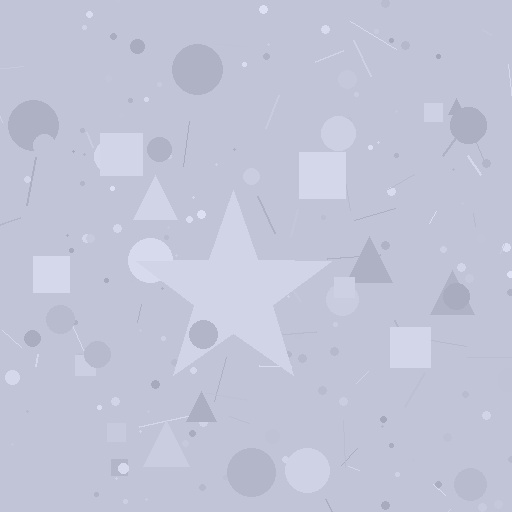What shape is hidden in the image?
A star is hidden in the image.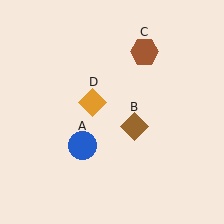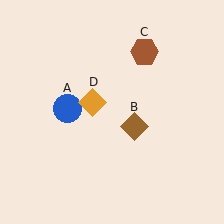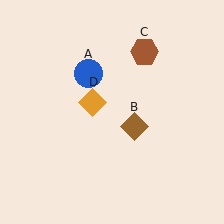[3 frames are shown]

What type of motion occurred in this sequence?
The blue circle (object A) rotated clockwise around the center of the scene.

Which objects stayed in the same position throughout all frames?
Brown diamond (object B) and brown hexagon (object C) and orange diamond (object D) remained stationary.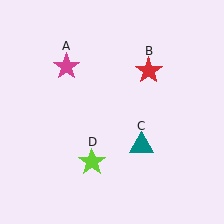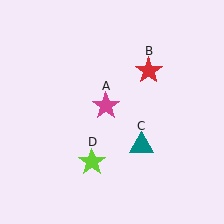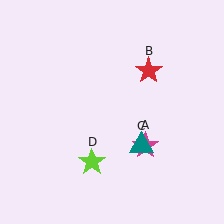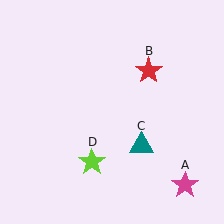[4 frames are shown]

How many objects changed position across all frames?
1 object changed position: magenta star (object A).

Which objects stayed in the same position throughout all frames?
Red star (object B) and teal triangle (object C) and lime star (object D) remained stationary.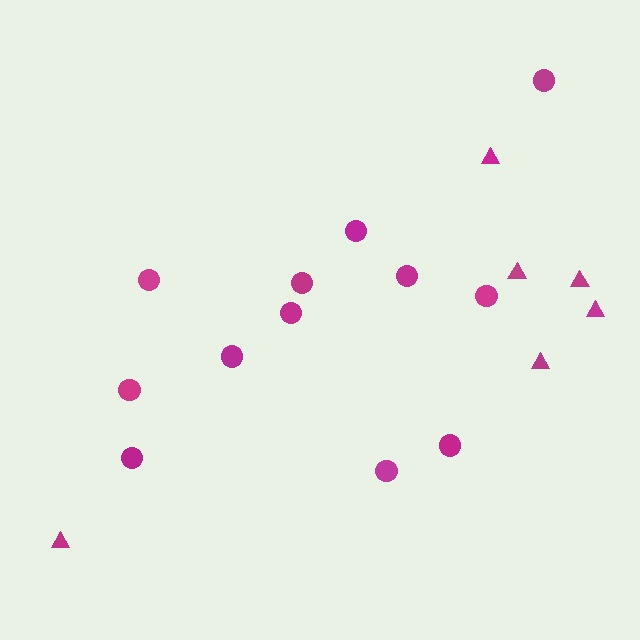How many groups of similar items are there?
There are 2 groups: one group of circles (12) and one group of triangles (6).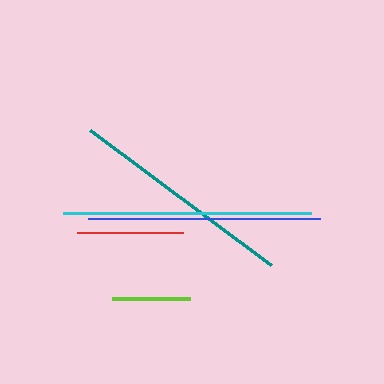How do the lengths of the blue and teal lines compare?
The blue and teal lines are approximately the same length.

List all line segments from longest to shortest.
From longest to shortest: cyan, blue, teal, red, lime.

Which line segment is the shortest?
The lime line is the shortest at approximately 78 pixels.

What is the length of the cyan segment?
The cyan segment is approximately 248 pixels long.